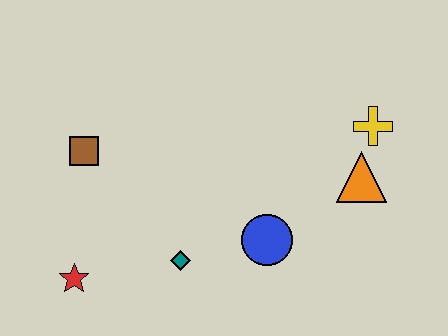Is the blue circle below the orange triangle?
Yes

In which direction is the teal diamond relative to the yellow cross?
The teal diamond is to the left of the yellow cross.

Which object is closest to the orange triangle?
The yellow cross is closest to the orange triangle.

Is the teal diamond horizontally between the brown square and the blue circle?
Yes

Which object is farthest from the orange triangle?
The red star is farthest from the orange triangle.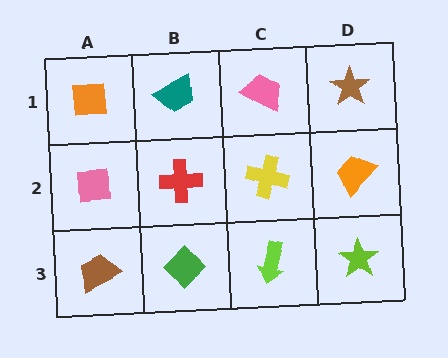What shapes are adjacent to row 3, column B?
A red cross (row 2, column B), a brown trapezoid (row 3, column A), a lime arrow (row 3, column C).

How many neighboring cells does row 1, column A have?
2.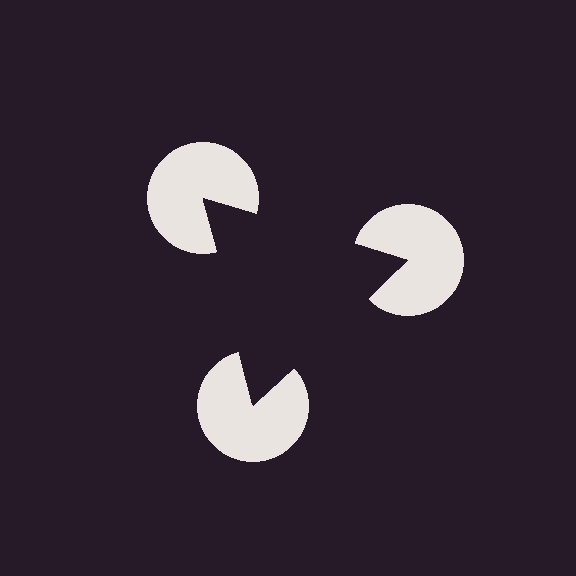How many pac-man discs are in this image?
There are 3 — one at each vertex of the illusory triangle.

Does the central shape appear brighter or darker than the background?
It typically appears slightly darker than the background, even though no actual brightness change is drawn.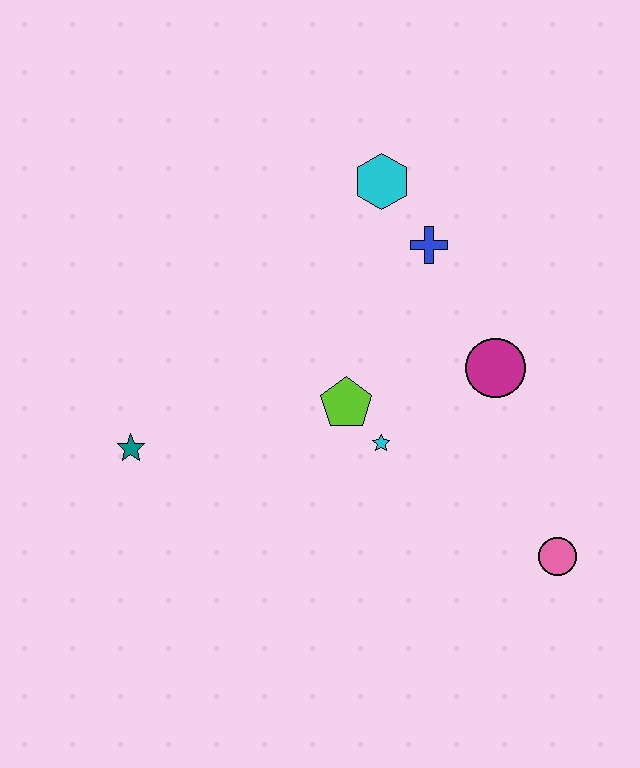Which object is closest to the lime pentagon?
The cyan star is closest to the lime pentagon.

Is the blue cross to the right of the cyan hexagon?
Yes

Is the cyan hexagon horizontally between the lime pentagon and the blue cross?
Yes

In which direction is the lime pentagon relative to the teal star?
The lime pentagon is to the right of the teal star.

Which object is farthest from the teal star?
The pink circle is farthest from the teal star.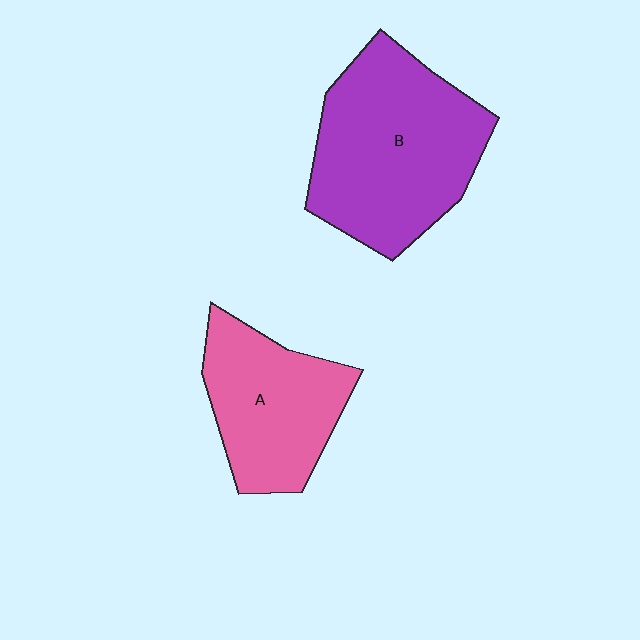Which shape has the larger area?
Shape B (purple).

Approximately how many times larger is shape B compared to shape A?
Approximately 1.5 times.